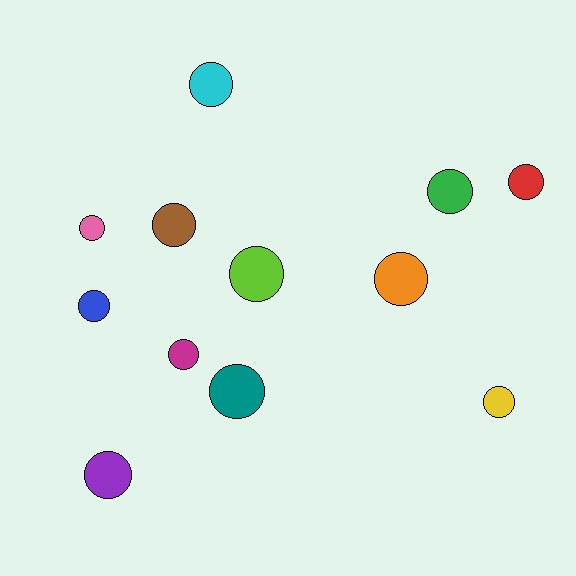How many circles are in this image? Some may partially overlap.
There are 12 circles.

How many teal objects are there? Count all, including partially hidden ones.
There is 1 teal object.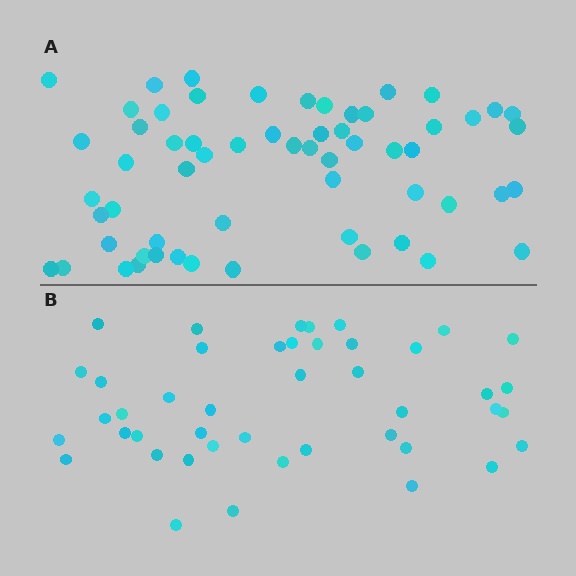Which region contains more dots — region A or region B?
Region A (the top region) has more dots.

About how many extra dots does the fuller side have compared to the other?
Region A has approximately 15 more dots than region B.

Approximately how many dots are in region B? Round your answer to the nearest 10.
About 40 dots. (The exact count is 44, which rounds to 40.)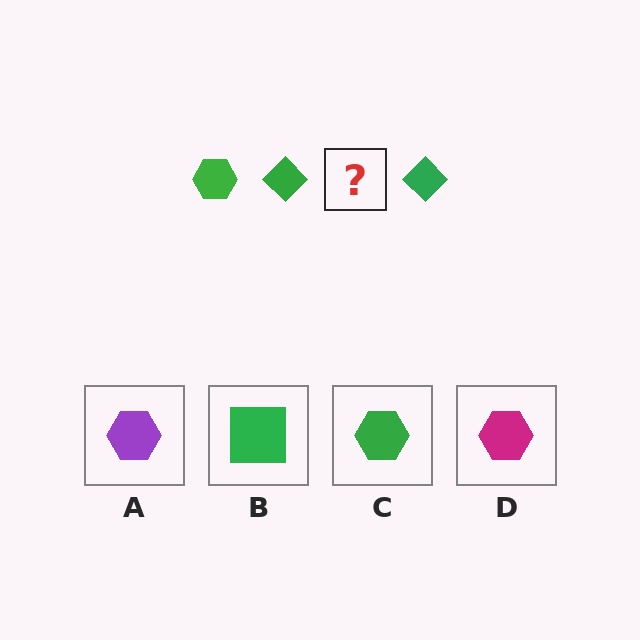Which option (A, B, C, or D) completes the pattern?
C.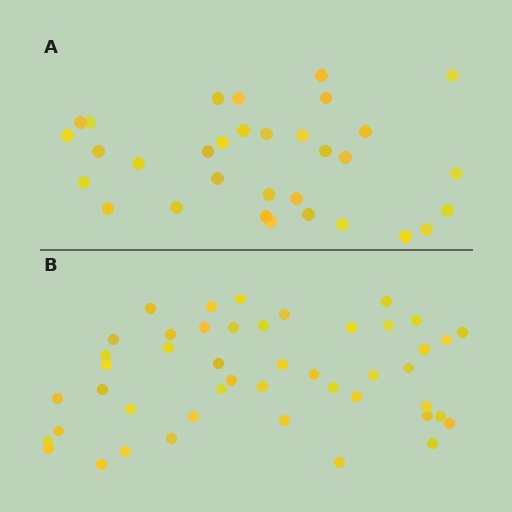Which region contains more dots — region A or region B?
Region B (the bottom region) has more dots.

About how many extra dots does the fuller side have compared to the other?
Region B has approximately 15 more dots than region A.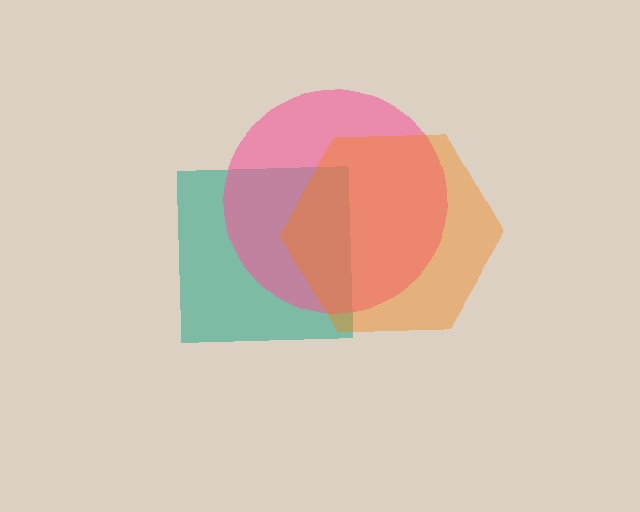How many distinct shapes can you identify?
There are 3 distinct shapes: a teal square, a pink circle, an orange hexagon.